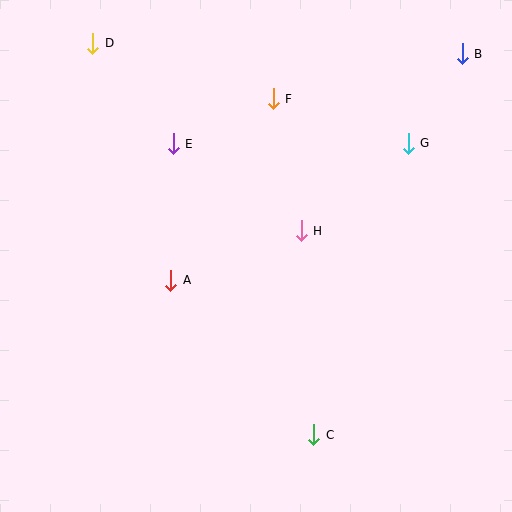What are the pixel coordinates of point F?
Point F is at (273, 99).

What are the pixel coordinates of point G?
Point G is at (408, 143).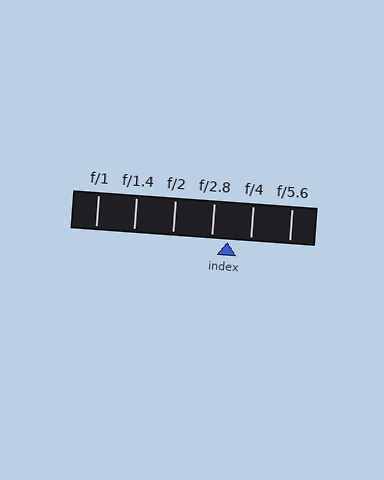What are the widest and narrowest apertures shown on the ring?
The widest aperture shown is f/1 and the narrowest is f/5.6.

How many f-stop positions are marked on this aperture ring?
There are 6 f-stop positions marked.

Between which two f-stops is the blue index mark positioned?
The index mark is between f/2.8 and f/4.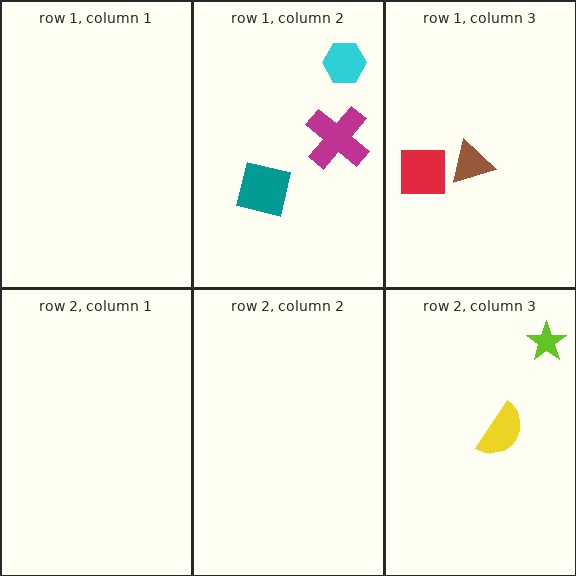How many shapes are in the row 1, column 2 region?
3.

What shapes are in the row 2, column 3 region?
The lime star, the yellow semicircle.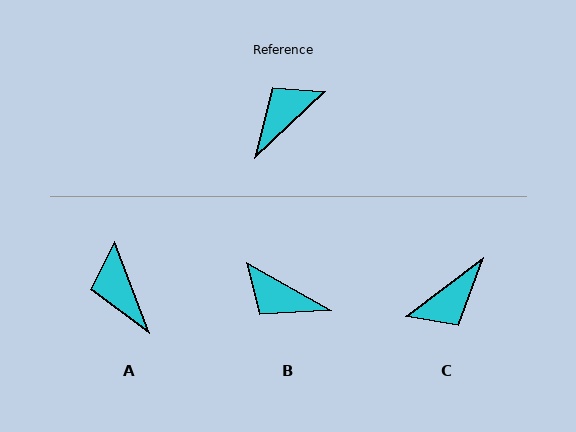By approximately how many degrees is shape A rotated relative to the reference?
Approximately 68 degrees counter-clockwise.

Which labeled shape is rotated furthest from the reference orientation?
C, about 174 degrees away.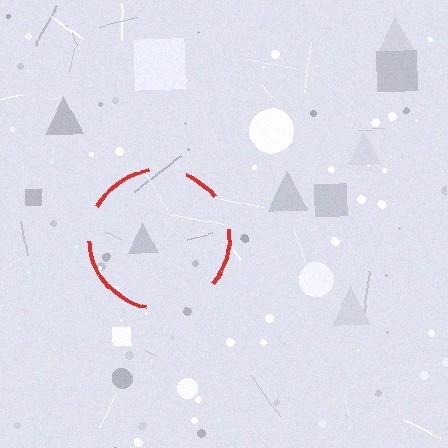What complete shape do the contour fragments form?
The contour fragments form a circle.